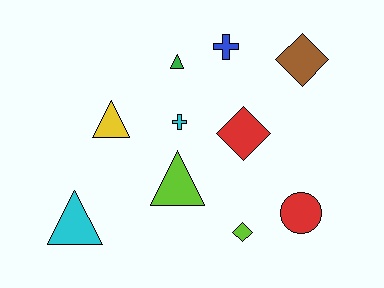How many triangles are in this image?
There are 4 triangles.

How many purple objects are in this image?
There are no purple objects.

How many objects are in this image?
There are 10 objects.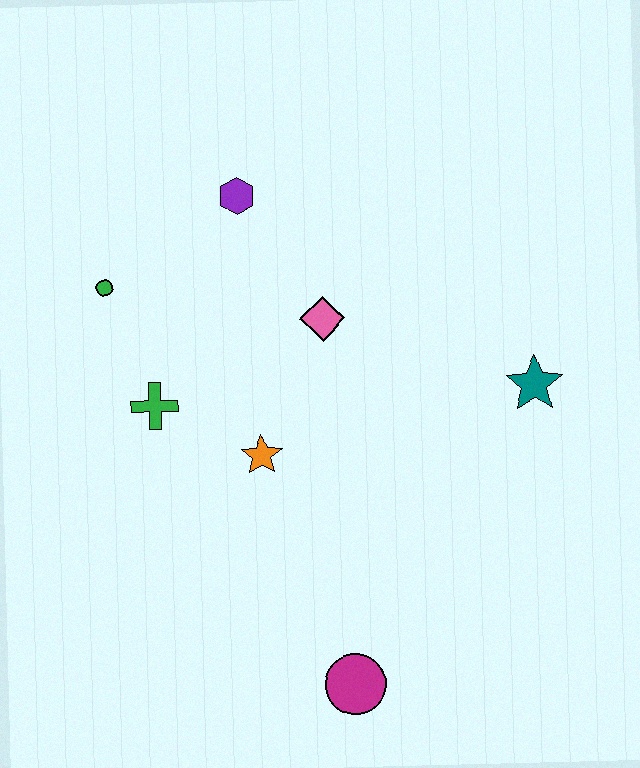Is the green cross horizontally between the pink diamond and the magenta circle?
No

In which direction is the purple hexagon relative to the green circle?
The purple hexagon is to the right of the green circle.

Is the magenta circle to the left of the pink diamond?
No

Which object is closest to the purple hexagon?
The pink diamond is closest to the purple hexagon.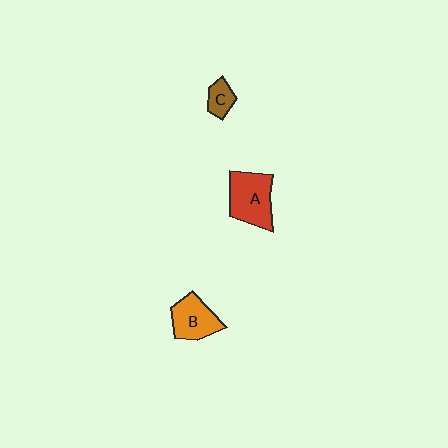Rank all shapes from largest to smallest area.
From largest to smallest: A (red), B (orange), C (brown).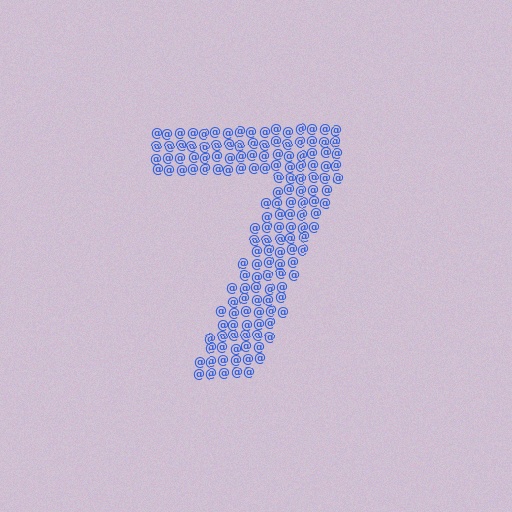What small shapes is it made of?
It is made of small at signs.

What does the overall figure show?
The overall figure shows the digit 7.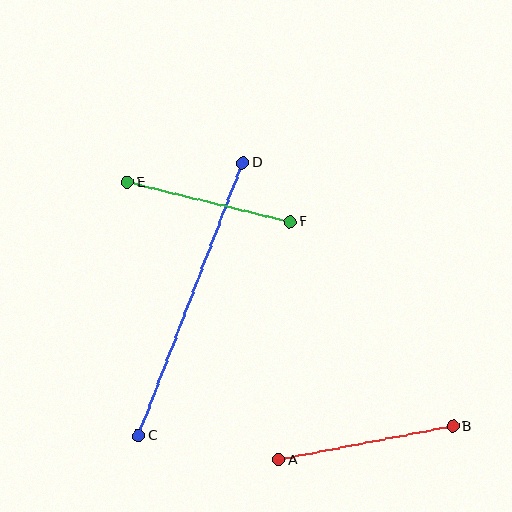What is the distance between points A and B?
The distance is approximately 178 pixels.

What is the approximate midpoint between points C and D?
The midpoint is at approximately (191, 299) pixels.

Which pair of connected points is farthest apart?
Points C and D are farthest apart.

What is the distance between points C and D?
The distance is approximately 292 pixels.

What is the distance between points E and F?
The distance is approximately 168 pixels.